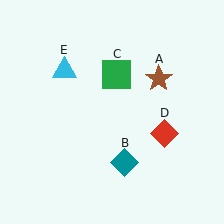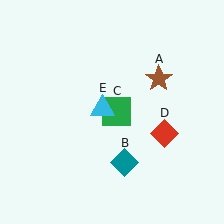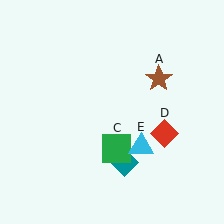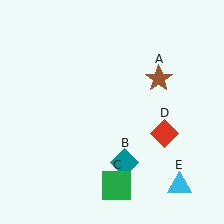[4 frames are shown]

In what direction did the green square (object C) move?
The green square (object C) moved down.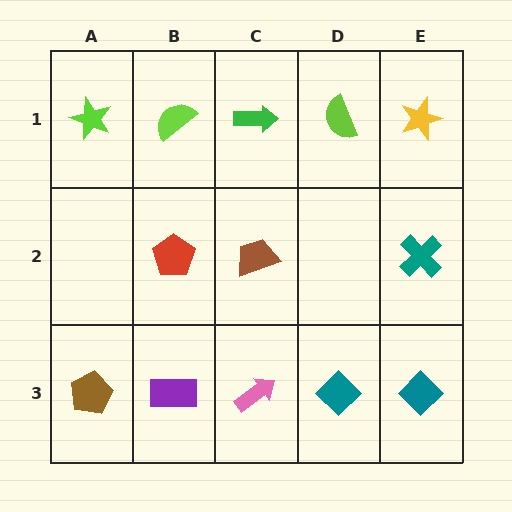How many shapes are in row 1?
5 shapes.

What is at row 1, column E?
A yellow star.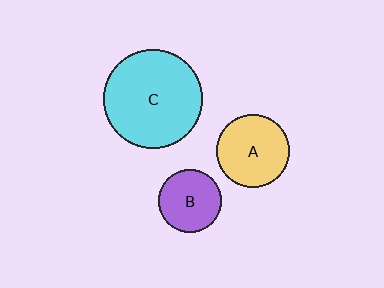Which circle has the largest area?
Circle C (cyan).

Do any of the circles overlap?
No, none of the circles overlap.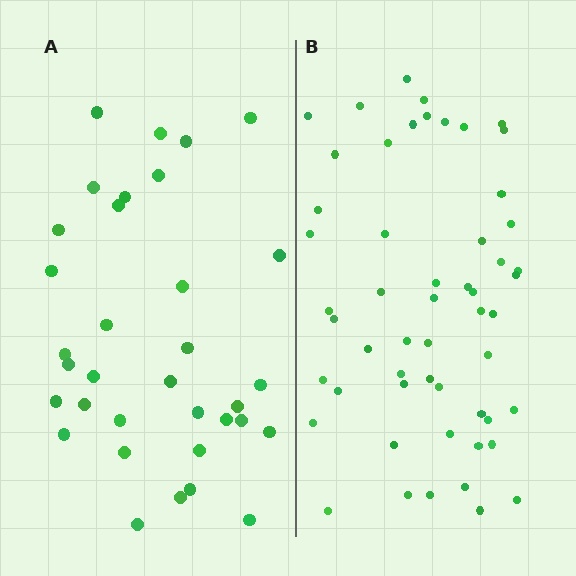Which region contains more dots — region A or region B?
Region B (the right region) has more dots.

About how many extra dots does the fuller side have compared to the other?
Region B has approximately 20 more dots than region A.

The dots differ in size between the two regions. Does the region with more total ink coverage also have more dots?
No. Region A has more total ink coverage because its dots are larger, but region B actually contains more individual dots. Total area can be misleading — the number of items is what matters here.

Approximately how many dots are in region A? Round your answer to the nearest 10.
About 30 dots. (The exact count is 34, which rounds to 30.)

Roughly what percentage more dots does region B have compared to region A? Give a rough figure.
About 60% more.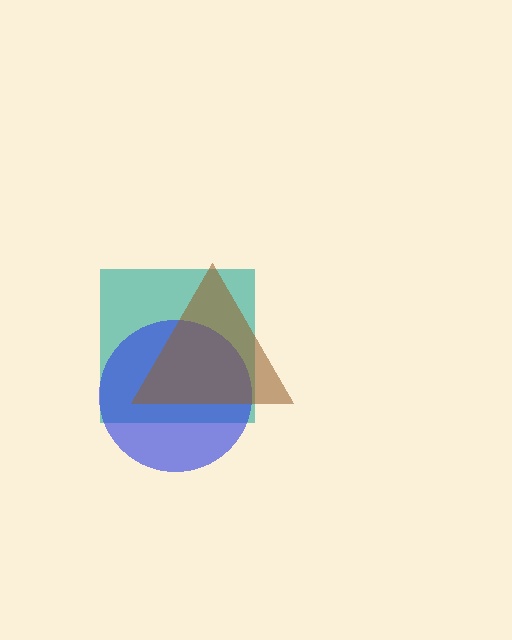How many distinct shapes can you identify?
There are 3 distinct shapes: a teal square, a blue circle, a brown triangle.